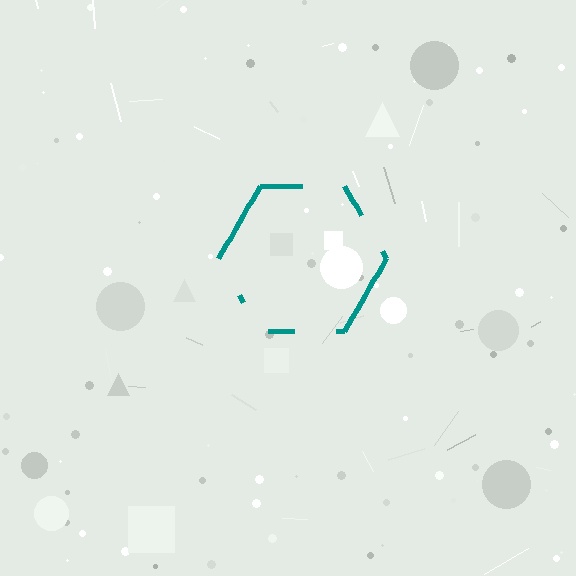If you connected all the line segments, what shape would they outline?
They would outline a hexagon.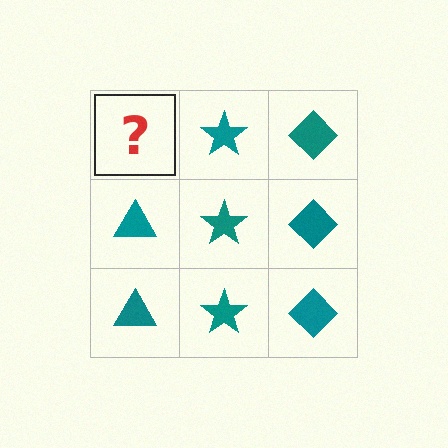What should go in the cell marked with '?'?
The missing cell should contain a teal triangle.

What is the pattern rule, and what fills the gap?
The rule is that each column has a consistent shape. The gap should be filled with a teal triangle.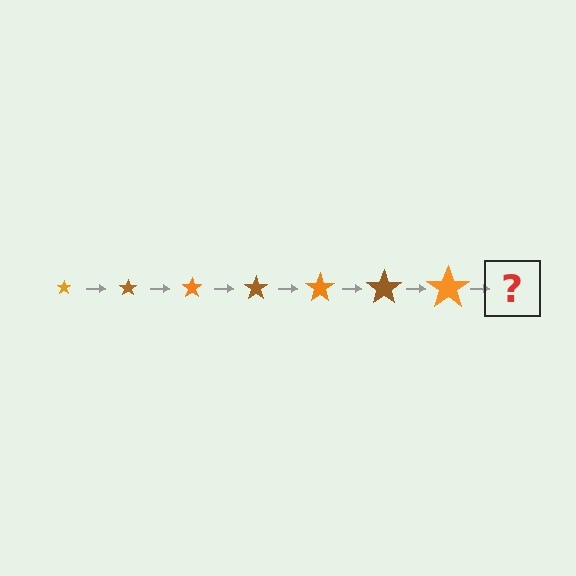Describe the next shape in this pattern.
It should be a brown star, larger than the previous one.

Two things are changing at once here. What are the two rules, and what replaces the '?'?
The two rules are that the star grows larger each step and the color cycles through orange and brown. The '?' should be a brown star, larger than the previous one.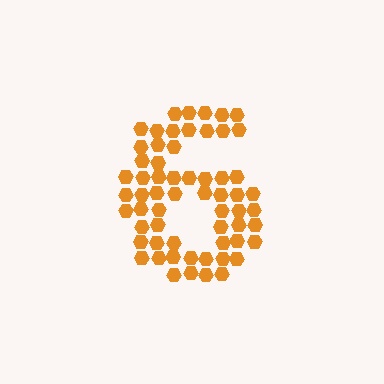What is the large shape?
The large shape is the digit 6.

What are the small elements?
The small elements are hexagons.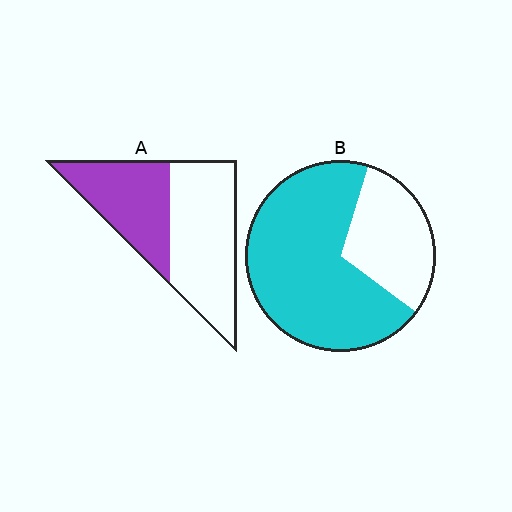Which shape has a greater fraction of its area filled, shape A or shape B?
Shape B.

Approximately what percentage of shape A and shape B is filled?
A is approximately 45% and B is approximately 70%.